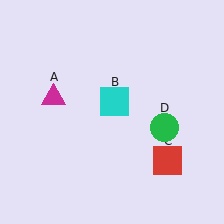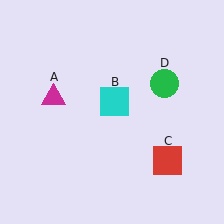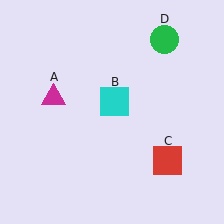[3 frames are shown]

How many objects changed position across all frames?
1 object changed position: green circle (object D).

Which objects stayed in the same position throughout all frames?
Magenta triangle (object A) and cyan square (object B) and red square (object C) remained stationary.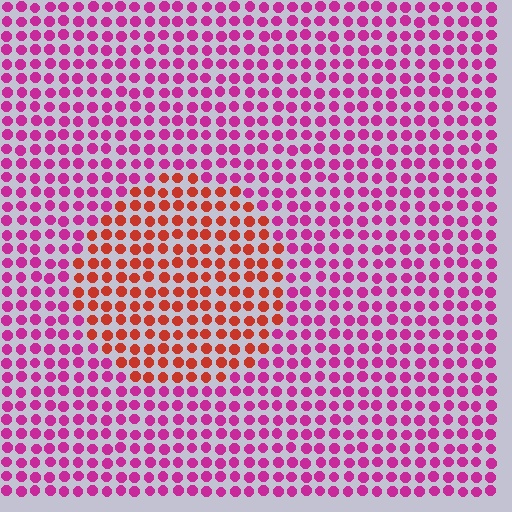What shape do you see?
I see a circle.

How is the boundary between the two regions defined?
The boundary is defined purely by a slight shift in hue (about 48 degrees). Spacing, size, and orientation are identical on both sides.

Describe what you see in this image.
The image is filled with small magenta elements in a uniform arrangement. A circle-shaped region is visible where the elements are tinted to a slightly different hue, forming a subtle color boundary.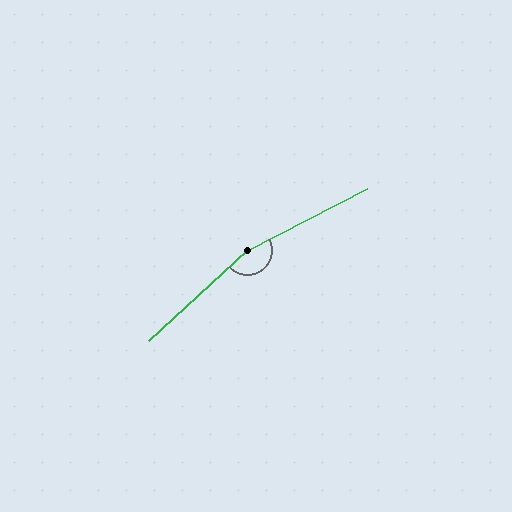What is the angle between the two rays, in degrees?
Approximately 165 degrees.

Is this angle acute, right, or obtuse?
It is obtuse.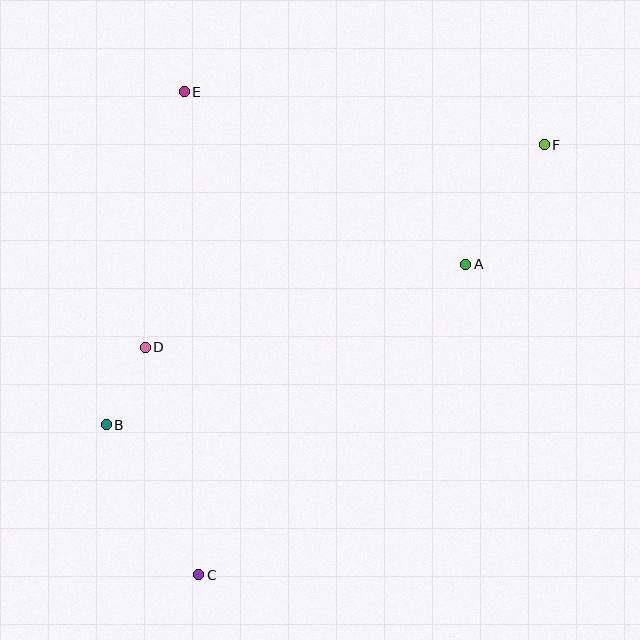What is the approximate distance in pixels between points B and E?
The distance between B and E is approximately 342 pixels.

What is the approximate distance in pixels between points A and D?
The distance between A and D is approximately 331 pixels.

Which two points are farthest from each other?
Points C and F are farthest from each other.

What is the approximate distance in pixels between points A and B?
The distance between A and B is approximately 394 pixels.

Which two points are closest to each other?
Points B and D are closest to each other.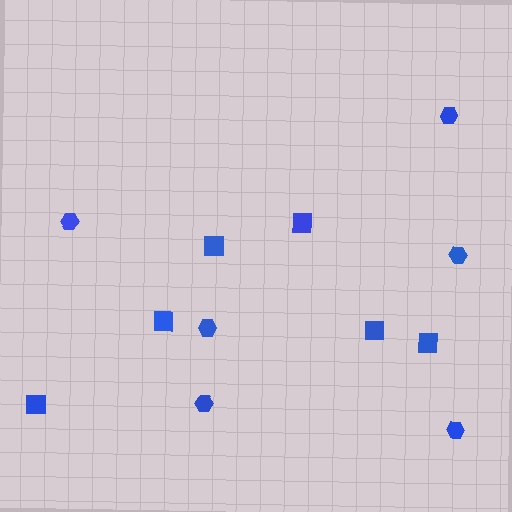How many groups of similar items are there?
There are 2 groups: one group of squares (6) and one group of hexagons (6).